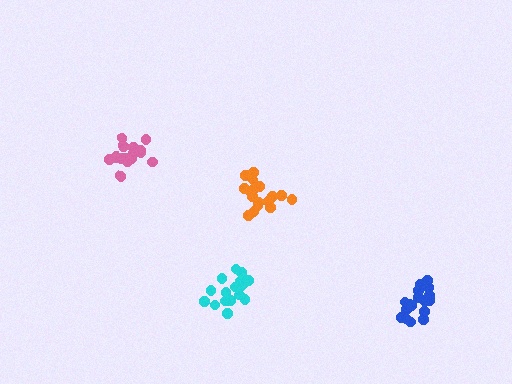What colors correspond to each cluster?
The clusters are colored: cyan, pink, orange, blue.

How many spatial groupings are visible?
There are 4 spatial groupings.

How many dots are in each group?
Group 1: 17 dots, Group 2: 16 dots, Group 3: 17 dots, Group 4: 17 dots (67 total).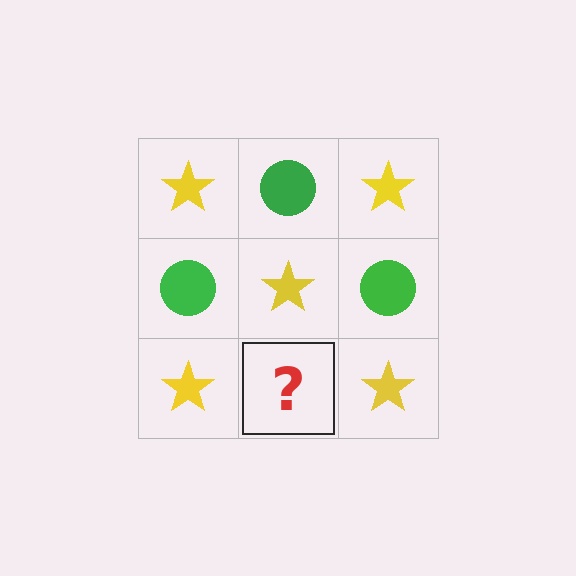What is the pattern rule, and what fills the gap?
The rule is that it alternates yellow star and green circle in a checkerboard pattern. The gap should be filled with a green circle.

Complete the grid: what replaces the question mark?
The question mark should be replaced with a green circle.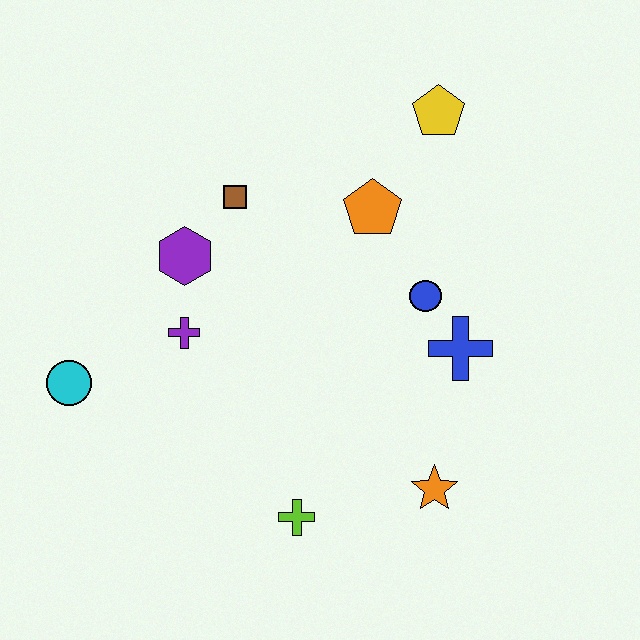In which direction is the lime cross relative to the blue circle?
The lime cross is below the blue circle.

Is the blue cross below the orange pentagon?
Yes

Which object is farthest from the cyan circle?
The yellow pentagon is farthest from the cyan circle.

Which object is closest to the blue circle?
The blue cross is closest to the blue circle.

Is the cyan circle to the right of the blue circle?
No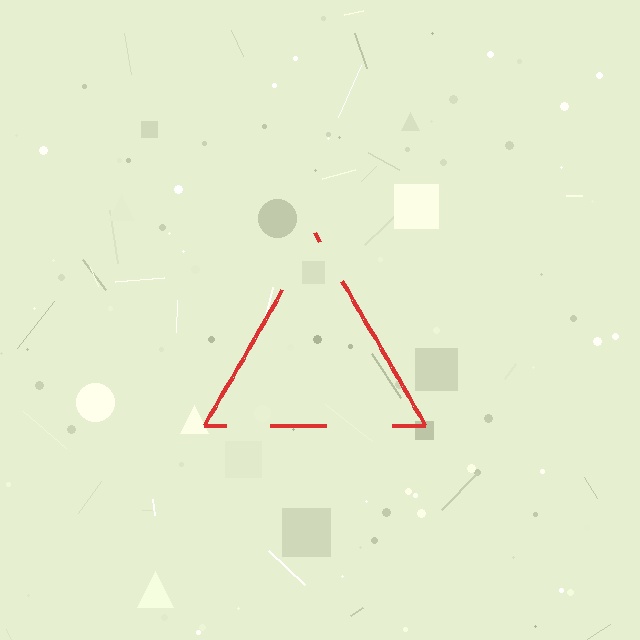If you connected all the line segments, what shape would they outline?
They would outline a triangle.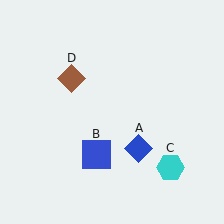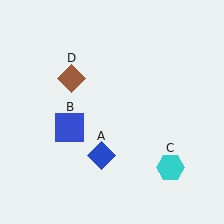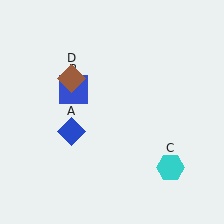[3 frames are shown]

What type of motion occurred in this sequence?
The blue diamond (object A), blue square (object B) rotated clockwise around the center of the scene.